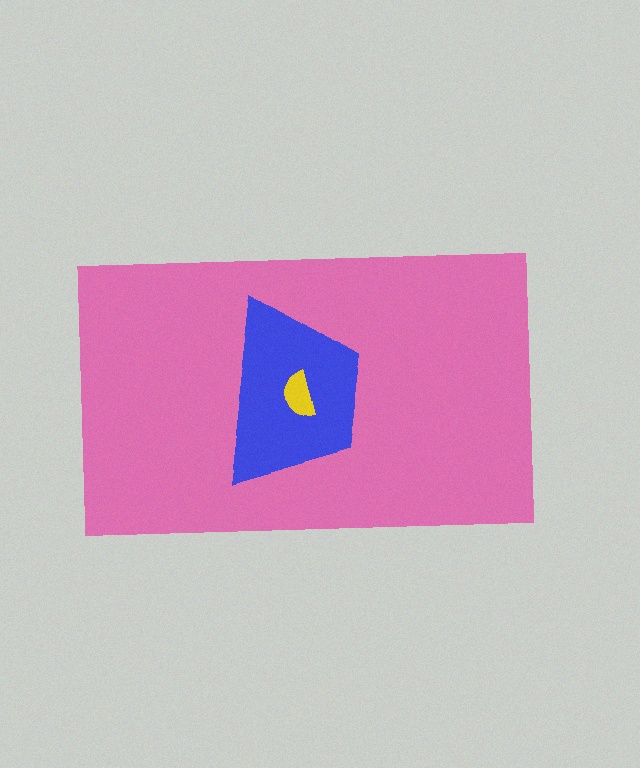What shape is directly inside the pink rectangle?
The blue trapezoid.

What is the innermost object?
The yellow semicircle.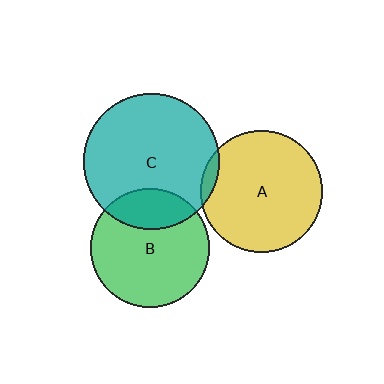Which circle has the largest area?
Circle C (teal).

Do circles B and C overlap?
Yes.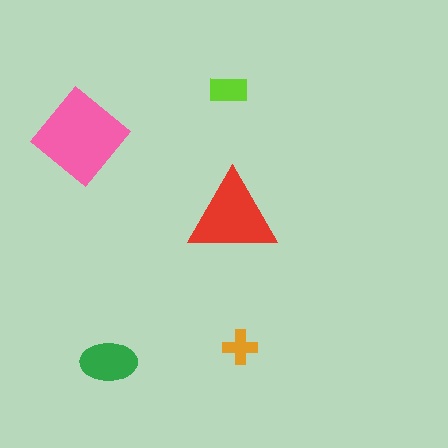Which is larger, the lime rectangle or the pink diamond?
The pink diamond.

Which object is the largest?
The pink diamond.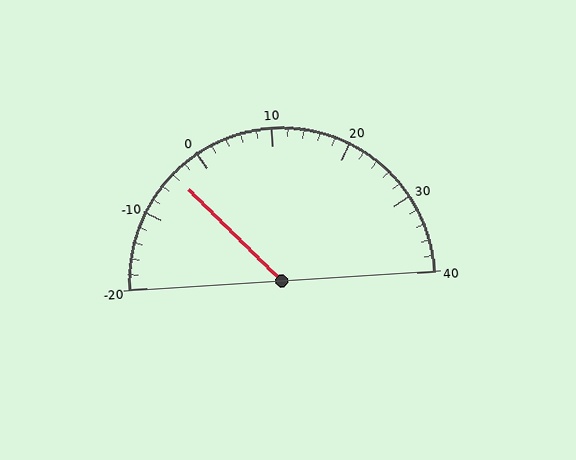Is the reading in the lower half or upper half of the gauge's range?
The reading is in the lower half of the range (-20 to 40).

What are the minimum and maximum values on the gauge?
The gauge ranges from -20 to 40.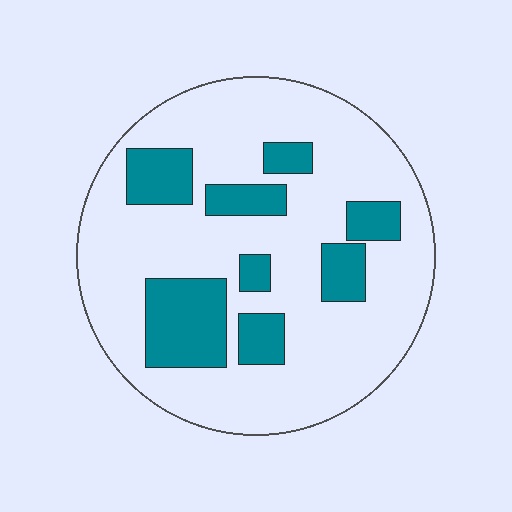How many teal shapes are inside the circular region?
8.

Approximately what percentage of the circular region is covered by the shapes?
Approximately 25%.